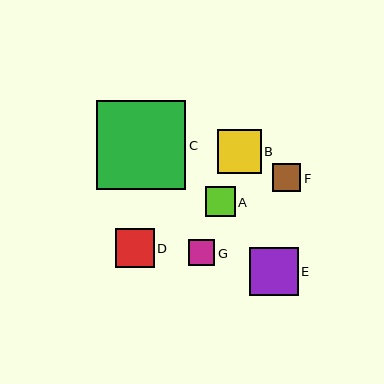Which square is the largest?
Square C is the largest with a size of approximately 89 pixels.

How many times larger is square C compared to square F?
Square C is approximately 3.2 times the size of square F.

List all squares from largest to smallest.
From largest to smallest: C, E, B, D, A, F, G.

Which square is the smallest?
Square G is the smallest with a size of approximately 26 pixels.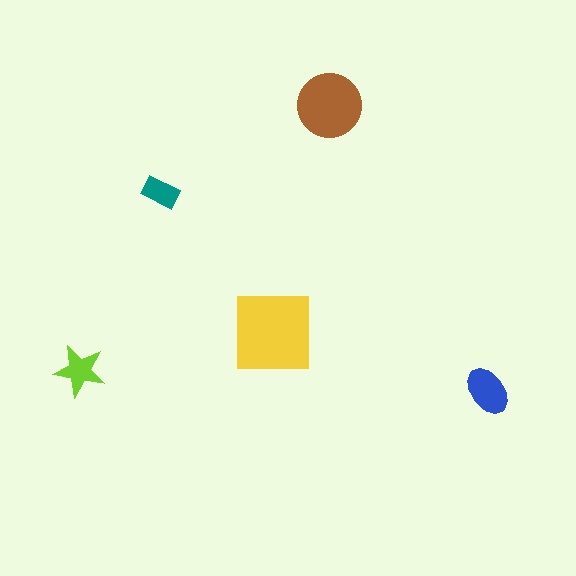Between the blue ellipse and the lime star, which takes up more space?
The blue ellipse.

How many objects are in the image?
There are 5 objects in the image.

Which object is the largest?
The yellow square.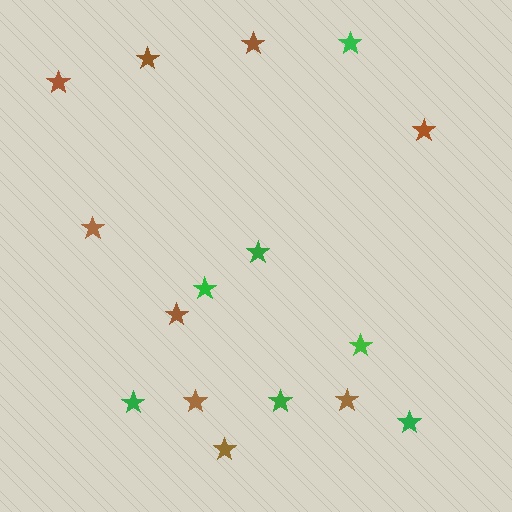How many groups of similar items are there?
There are 2 groups: one group of brown stars (9) and one group of green stars (7).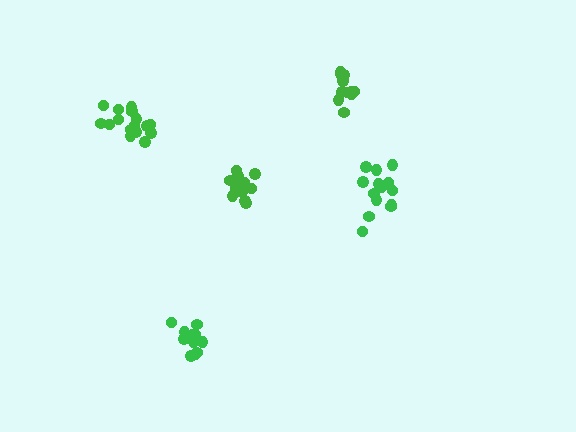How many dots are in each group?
Group 1: 16 dots, Group 2: 14 dots, Group 3: 12 dots, Group 4: 14 dots, Group 5: 11 dots (67 total).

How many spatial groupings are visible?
There are 5 spatial groupings.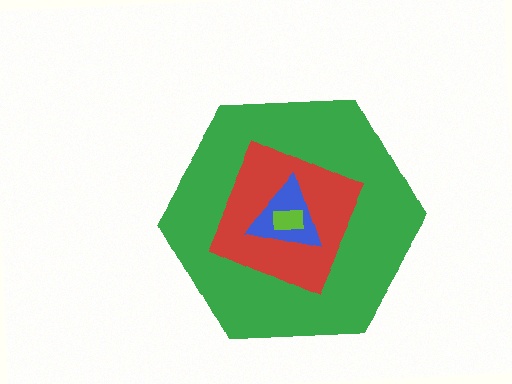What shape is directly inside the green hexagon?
The red diamond.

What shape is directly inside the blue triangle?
The lime rectangle.